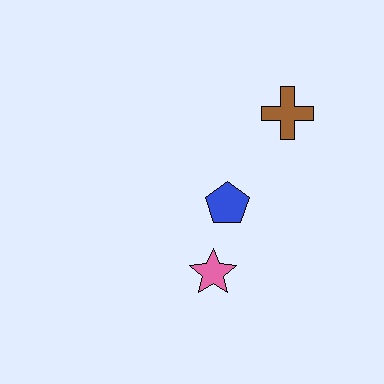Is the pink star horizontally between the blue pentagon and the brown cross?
No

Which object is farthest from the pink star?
The brown cross is farthest from the pink star.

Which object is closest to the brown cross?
The blue pentagon is closest to the brown cross.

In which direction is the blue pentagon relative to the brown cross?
The blue pentagon is below the brown cross.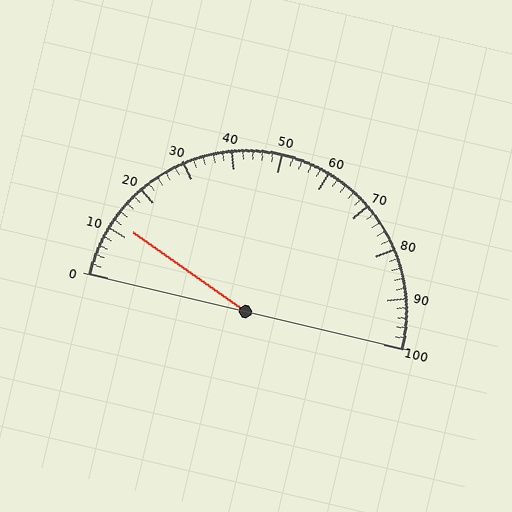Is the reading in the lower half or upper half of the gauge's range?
The reading is in the lower half of the range (0 to 100).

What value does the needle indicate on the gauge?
The needle indicates approximately 12.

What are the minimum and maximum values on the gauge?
The gauge ranges from 0 to 100.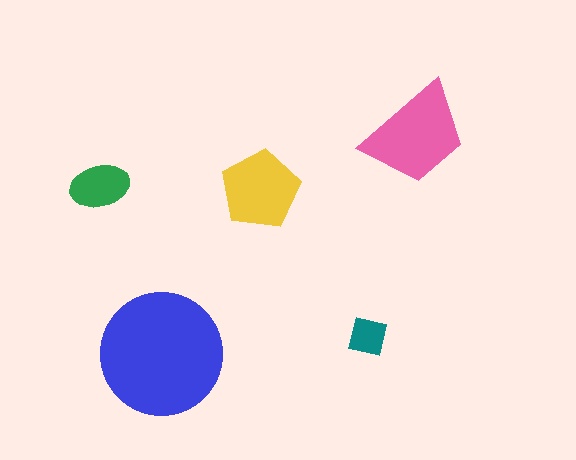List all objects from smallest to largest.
The teal square, the green ellipse, the yellow pentagon, the pink trapezoid, the blue circle.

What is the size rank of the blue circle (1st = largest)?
1st.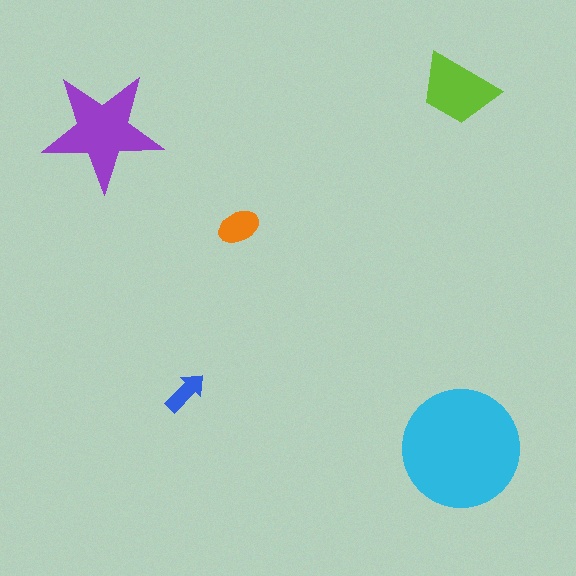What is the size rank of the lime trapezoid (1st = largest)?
3rd.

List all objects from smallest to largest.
The blue arrow, the orange ellipse, the lime trapezoid, the purple star, the cyan circle.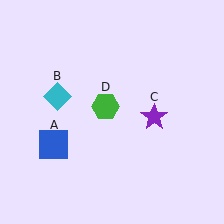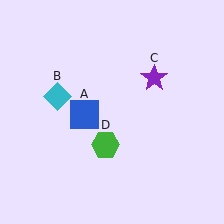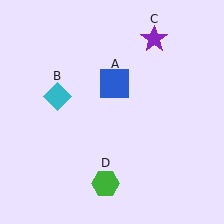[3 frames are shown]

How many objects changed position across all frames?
3 objects changed position: blue square (object A), purple star (object C), green hexagon (object D).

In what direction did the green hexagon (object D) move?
The green hexagon (object D) moved down.